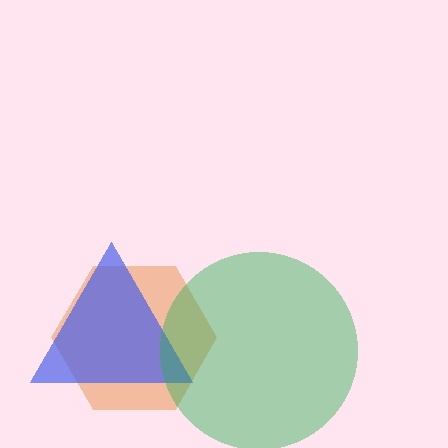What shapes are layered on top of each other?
The layered shapes are: an orange hexagon, a blue triangle, a green circle.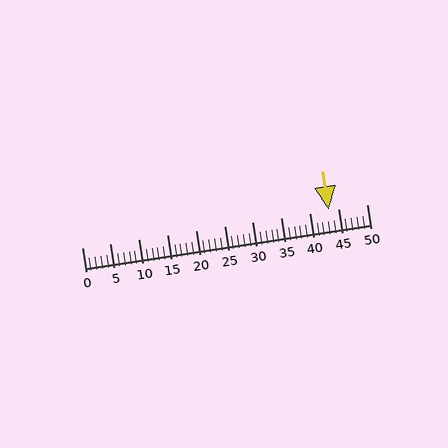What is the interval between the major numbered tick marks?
The major tick marks are spaced 5 units apart.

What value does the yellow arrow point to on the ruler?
The yellow arrow points to approximately 43.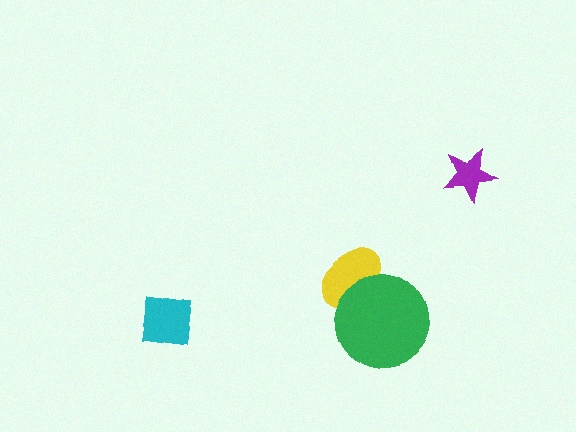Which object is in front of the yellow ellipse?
The green circle is in front of the yellow ellipse.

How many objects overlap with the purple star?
0 objects overlap with the purple star.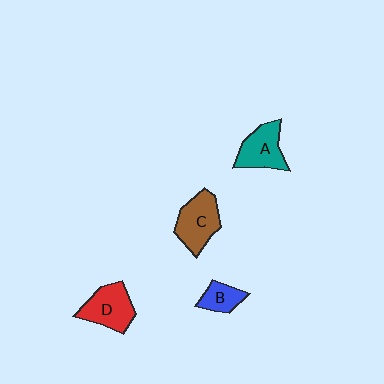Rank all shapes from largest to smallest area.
From largest to smallest: C (brown), D (red), A (teal), B (blue).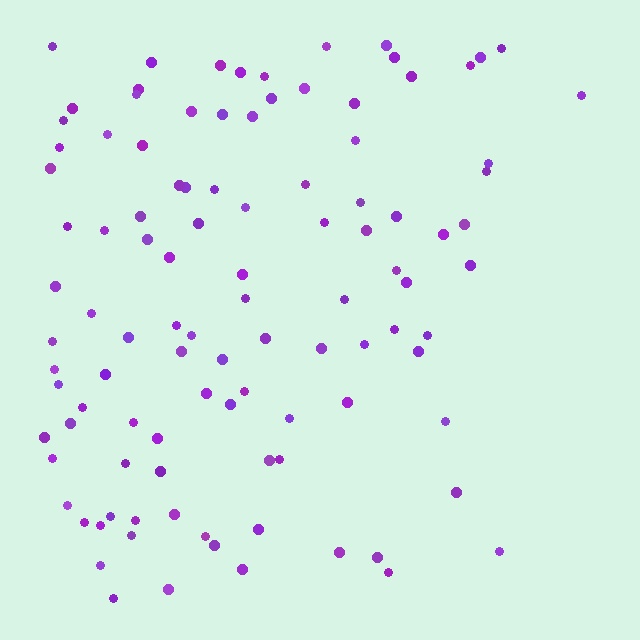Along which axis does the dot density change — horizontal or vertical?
Horizontal.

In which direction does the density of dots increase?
From right to left, with the left side densest.